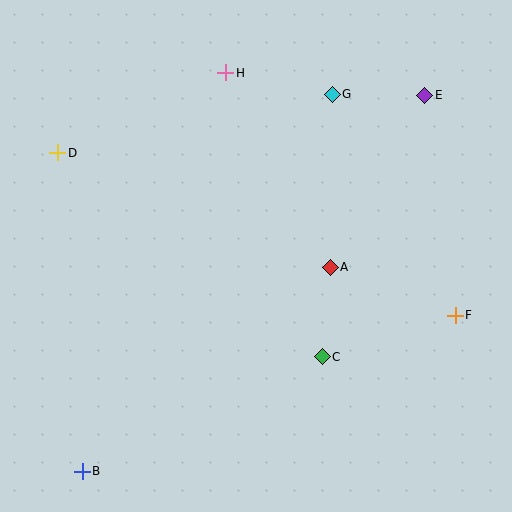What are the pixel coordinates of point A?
Point A is at (330, 267).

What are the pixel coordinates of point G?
Point G is at (332, 94).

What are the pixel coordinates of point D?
Point D is at (58, 153).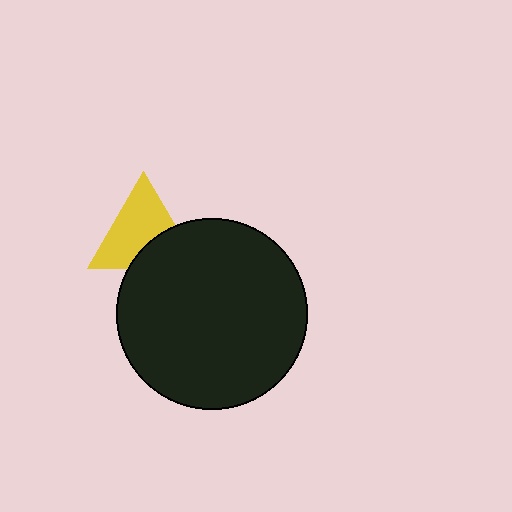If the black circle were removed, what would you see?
You would see the complete yellow triangle.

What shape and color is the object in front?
The object in front is a black circle.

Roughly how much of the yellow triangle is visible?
Most of it is visible (roughly 66%).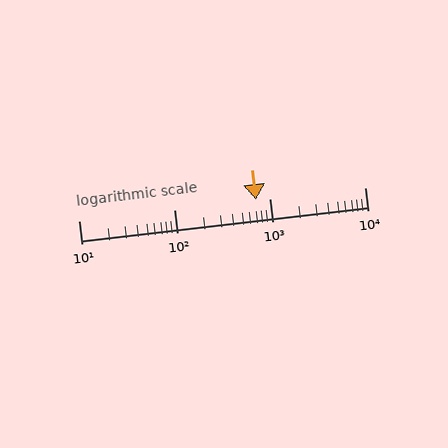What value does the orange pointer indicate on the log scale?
The pointer indicates approximately 720.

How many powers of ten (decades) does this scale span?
The scale spans 3 decades, from 10 to 10000.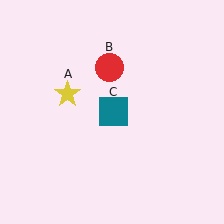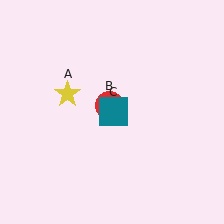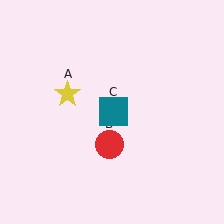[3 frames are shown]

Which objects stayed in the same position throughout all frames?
Yellow star (object A) and teal square (object C) remained stationary.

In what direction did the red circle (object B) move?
The red circle (object B) moved down.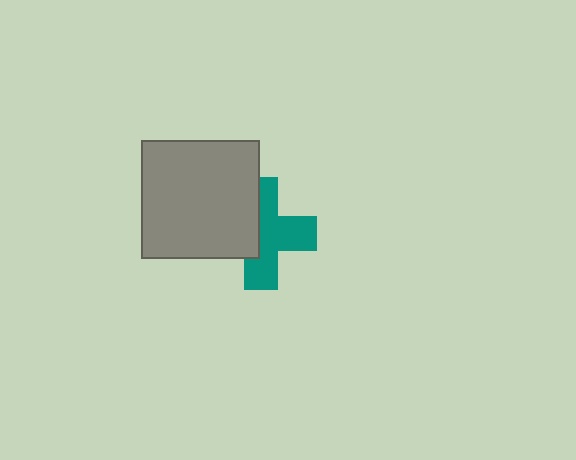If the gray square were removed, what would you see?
You would see the complete teal cross.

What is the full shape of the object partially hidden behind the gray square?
The partially hidden object is a teal cross.